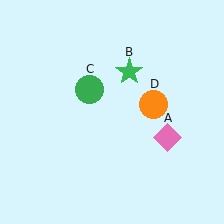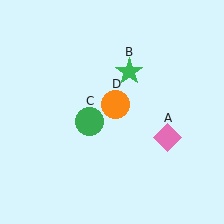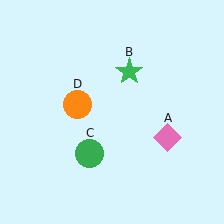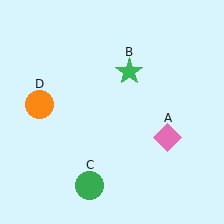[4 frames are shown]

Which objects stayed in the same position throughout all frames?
Pink diamond (object A) and green star (object B) remained stationary.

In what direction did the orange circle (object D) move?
The orange circle (object D) moved left.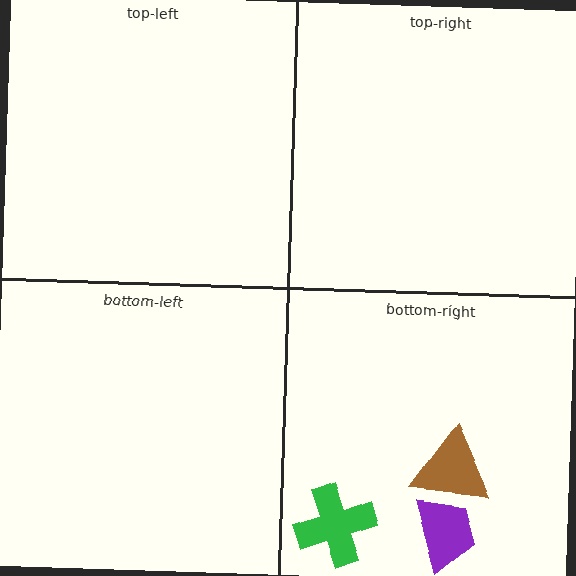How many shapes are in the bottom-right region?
3.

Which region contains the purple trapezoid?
The bottom-right region.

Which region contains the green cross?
The bottom-right region.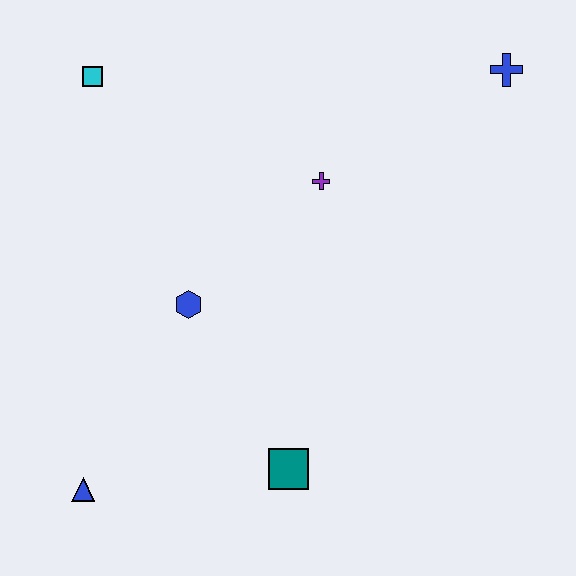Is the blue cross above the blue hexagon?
Yes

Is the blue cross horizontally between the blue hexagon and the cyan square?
No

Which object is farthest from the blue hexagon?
The blue cross is farthest from the blue hexagon.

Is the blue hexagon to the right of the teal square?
No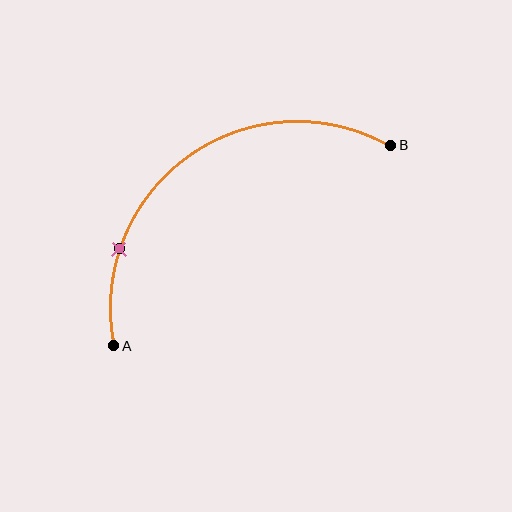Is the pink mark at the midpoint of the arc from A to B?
No. The pink mark lies on the arc but is closer to endpoint A. The arc midpoint would be at the point on the curve equidistant along the arc from both A and B.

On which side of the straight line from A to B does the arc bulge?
The arc bulges above and to the left of the straight line connecting A and B.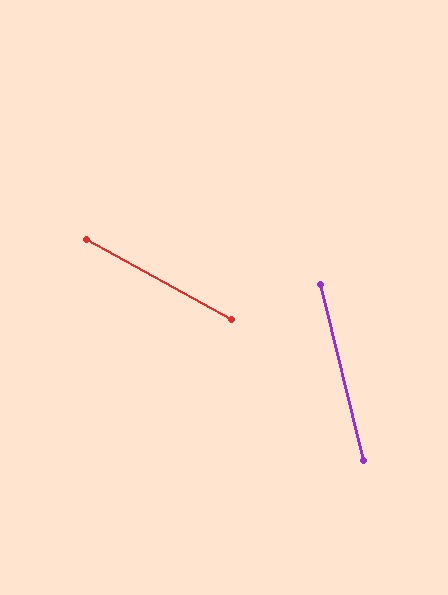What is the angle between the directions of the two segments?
Approximately 48 degrees.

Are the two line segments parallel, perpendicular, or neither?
Neither parallel nor perpendicular — they differ by about 48°.